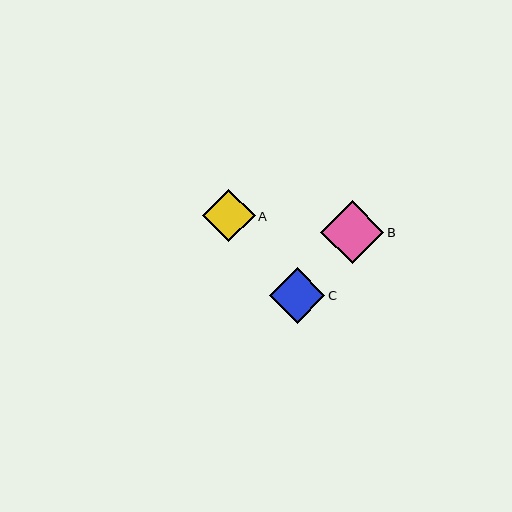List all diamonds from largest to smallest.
From largest to smallest: B, C, A.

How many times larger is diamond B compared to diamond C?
Diamond B is approximately 1.1 times the size of diamond C.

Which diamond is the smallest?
Diamond A is the smallest with a size of approximately 52 pixels.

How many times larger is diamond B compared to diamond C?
Diamond B is approximately 1.1 times the size of diamond C.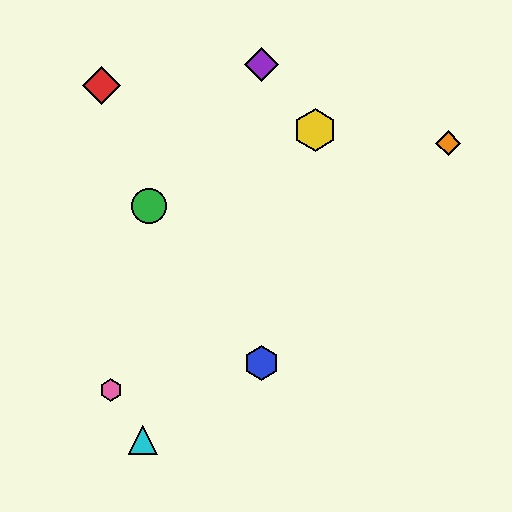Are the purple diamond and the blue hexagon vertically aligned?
Yes, both are at x≈262.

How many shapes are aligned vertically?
2 shapes (the blue hexagon, the purple diamond) are aligned vertically.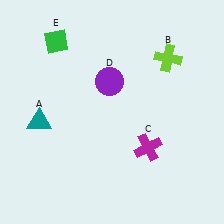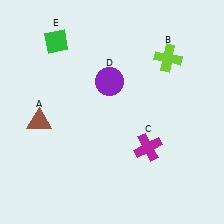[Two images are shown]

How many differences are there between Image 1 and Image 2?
There is 1 difference between the two images.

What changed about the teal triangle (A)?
In Image 1, A is teal. In Image 2, it changed to brown.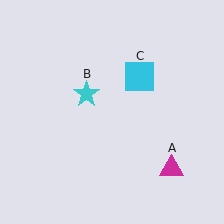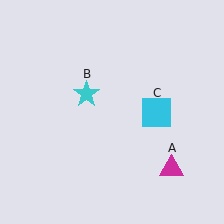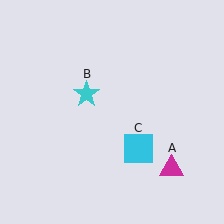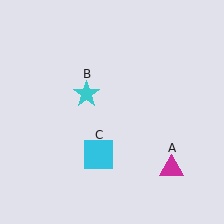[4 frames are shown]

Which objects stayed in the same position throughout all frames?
Magenta triangle (object A) and cyan star (object B) remained stationary.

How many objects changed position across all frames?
1 object changed position: cyan square (object C).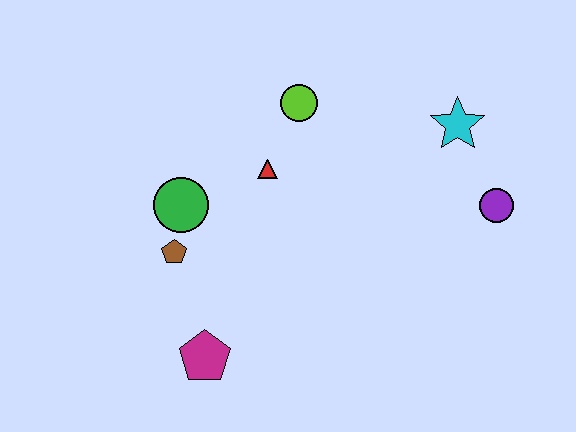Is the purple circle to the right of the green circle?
Yes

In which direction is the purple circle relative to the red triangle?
The purple circle is to the right of the red triangle.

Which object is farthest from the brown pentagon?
The purple circle is farthest from the brown pentagon.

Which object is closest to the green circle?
The brown pentagon is closest to the green circle.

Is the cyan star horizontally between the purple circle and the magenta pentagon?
Yes